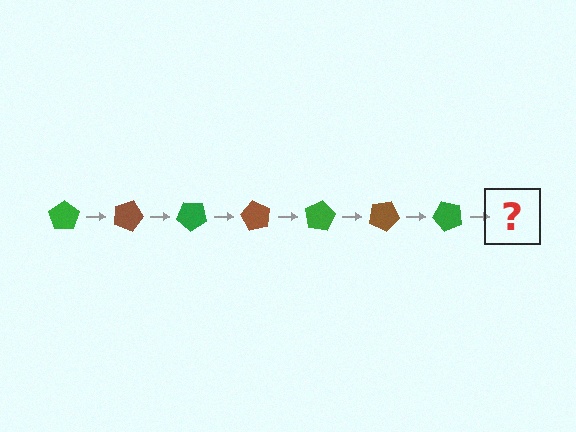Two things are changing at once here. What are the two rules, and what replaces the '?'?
The two rules are that it rotates 20 degrees each step and the color cycles through green and brown. The '?' should be a brown pentagon, rotated 140 degrees from the start.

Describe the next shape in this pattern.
It should be a brown pentagon, rotated 140 degrees from the start.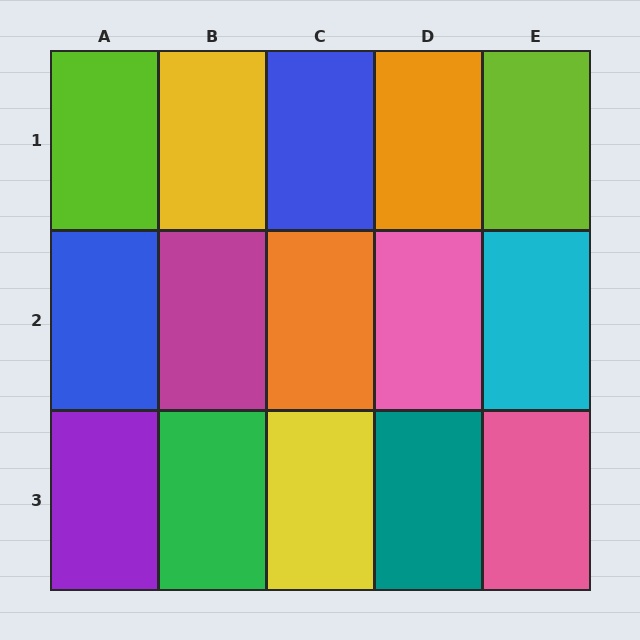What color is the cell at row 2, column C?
Orange.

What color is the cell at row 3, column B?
Green.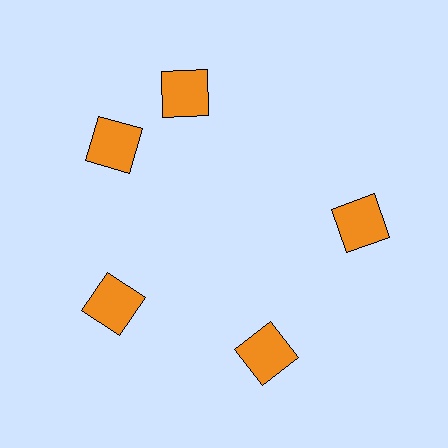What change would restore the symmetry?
The symmetry would be restored by rotating it back into even spacing with its neighbors so that all 5 squares sit at equal angles and equal distance from the center.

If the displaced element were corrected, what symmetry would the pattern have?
It would have 5-fold rotational symmetry — the pattern would map onto itself every 72 degrees.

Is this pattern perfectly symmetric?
No. The 5 orange squares are arranged in a ring, but one element near the 1 o'clock position is rotated out of alignment along the ring, breaking the 5-fold rotational symmetry.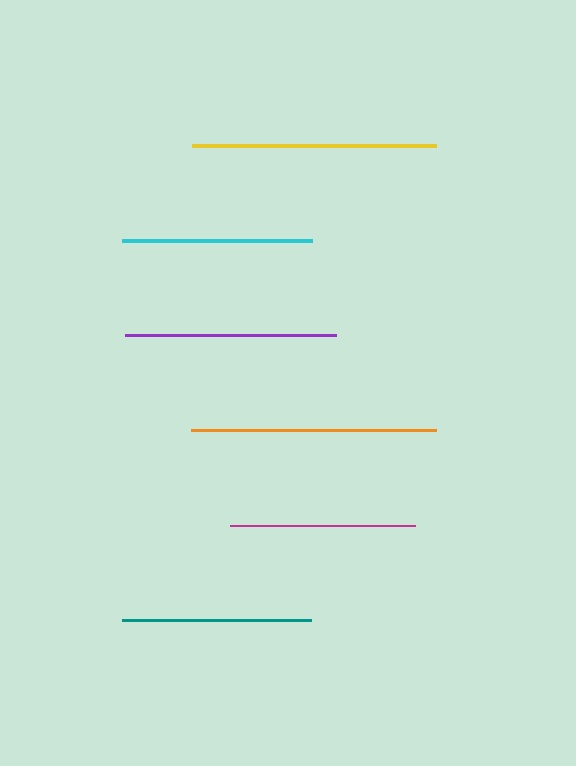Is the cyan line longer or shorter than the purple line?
The purple line is longer than the cyan line.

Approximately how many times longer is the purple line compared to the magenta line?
The purple line is approximately 1.1 times the length of the magenta line.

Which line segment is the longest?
The orange line is the longest at approximately 245 pixels.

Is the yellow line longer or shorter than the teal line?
The yellow line is longer than the teal line.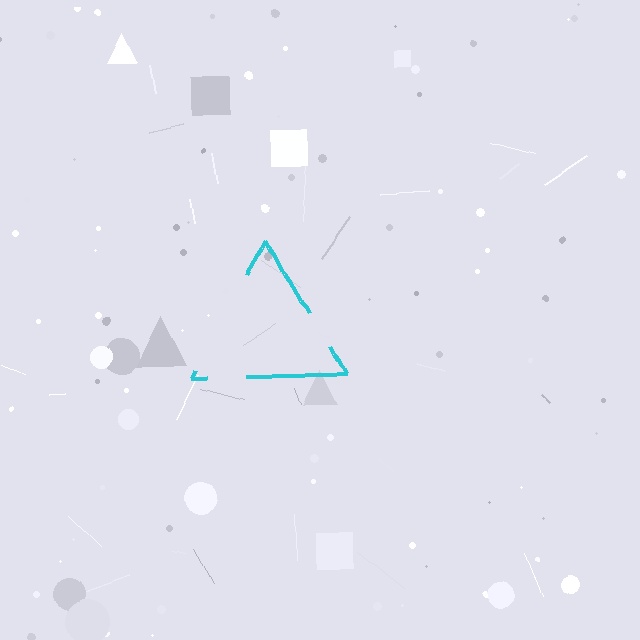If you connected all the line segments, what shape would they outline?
They would outline a triangle.